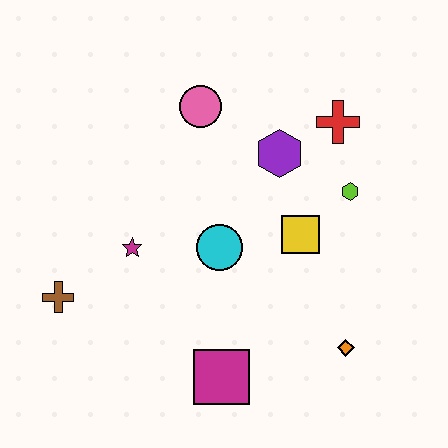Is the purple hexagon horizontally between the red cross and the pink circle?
Yes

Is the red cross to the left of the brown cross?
No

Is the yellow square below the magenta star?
No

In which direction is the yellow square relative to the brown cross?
The yellow square is to the right of the brown cross.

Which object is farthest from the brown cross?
The red cross is farthest from the brown cross.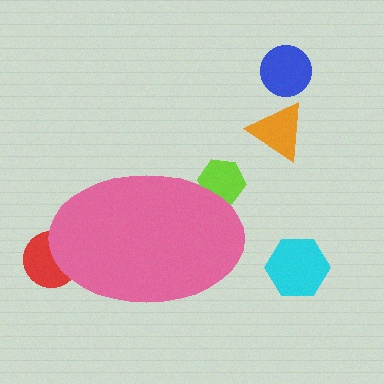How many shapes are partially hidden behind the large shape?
2 shapes are partially hidden.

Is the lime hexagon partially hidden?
Yes, the lime hexagon is partially hidden behind the pink ellipse.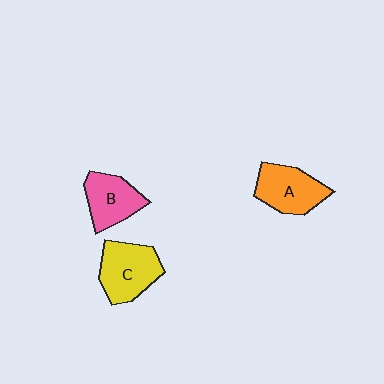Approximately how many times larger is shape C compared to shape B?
Approximately 1.2 times.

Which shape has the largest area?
Shape C (yellow).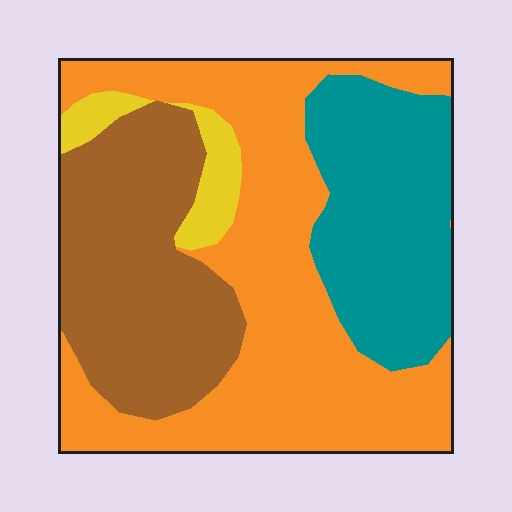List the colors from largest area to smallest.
From largest to smallest: orange, brown, teal, yellow.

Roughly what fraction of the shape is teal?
Teal takes up about one quarter (1/4) of the shape.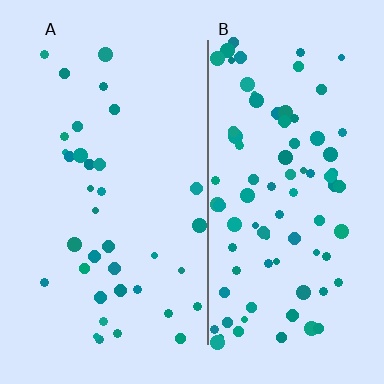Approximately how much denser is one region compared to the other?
Approximately 2.4× — region B over region A.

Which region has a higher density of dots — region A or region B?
B (the right).